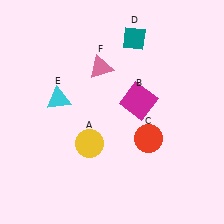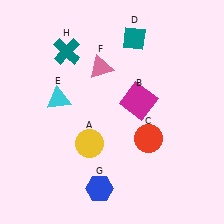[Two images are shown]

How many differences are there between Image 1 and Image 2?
There are 2 differences between the two images.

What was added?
A blue hexagon (G), a teal cross (H) were added in Image 2.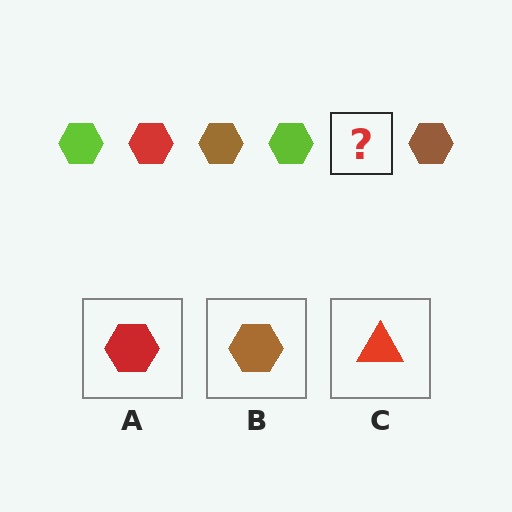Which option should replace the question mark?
Option A.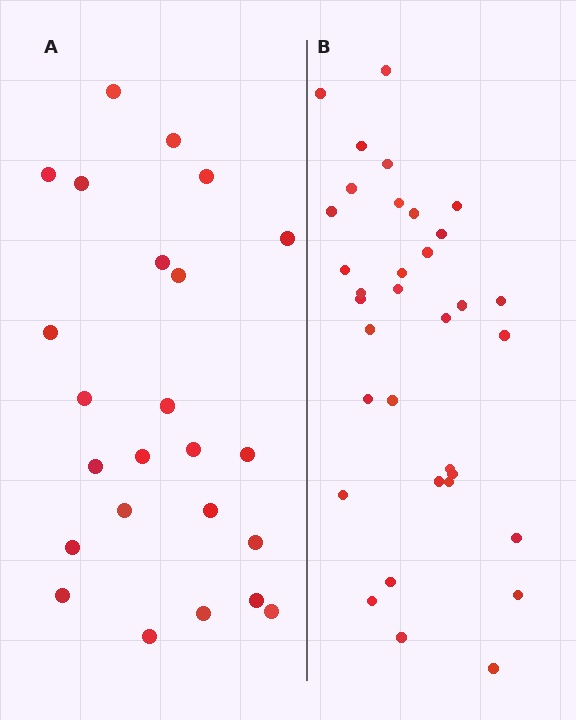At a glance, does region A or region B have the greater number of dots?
Region B (the right region) has more dots.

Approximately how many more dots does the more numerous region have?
Region B has roughly 10 or so more dots than region A.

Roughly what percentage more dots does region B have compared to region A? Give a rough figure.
About 40% more.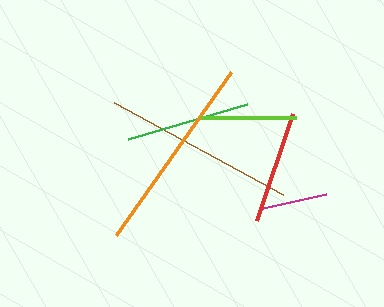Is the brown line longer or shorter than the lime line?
The brown line is longer than the lime line.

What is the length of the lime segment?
The lime segment is approximately 95 pixels long.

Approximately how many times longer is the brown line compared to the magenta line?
The brown line is approximately 3.0 times the length of the magenta line.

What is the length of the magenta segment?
The magenta segment is approximately 65 pixels long.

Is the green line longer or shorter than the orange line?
The orange line is longer than the green line.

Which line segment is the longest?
The orange line is the longest at approximately 200 pixels.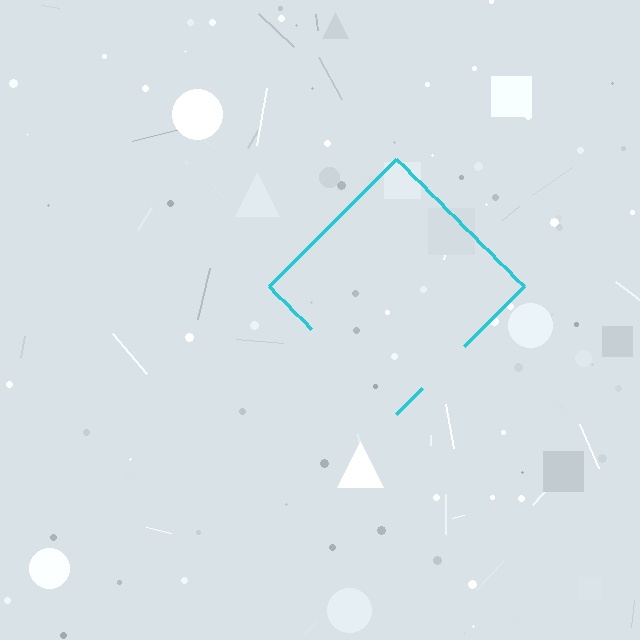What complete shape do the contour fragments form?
The contour fragments form a diamond.